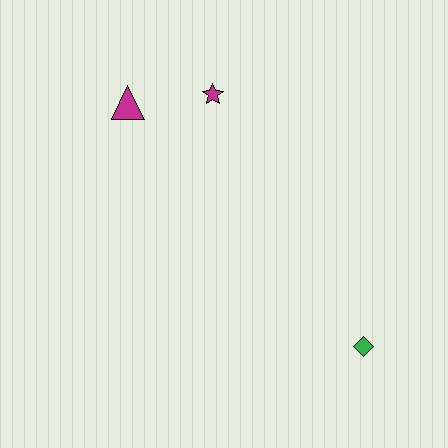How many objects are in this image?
There are 3 objects.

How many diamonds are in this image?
There is 1 diamond.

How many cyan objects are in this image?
There are no cyan objects.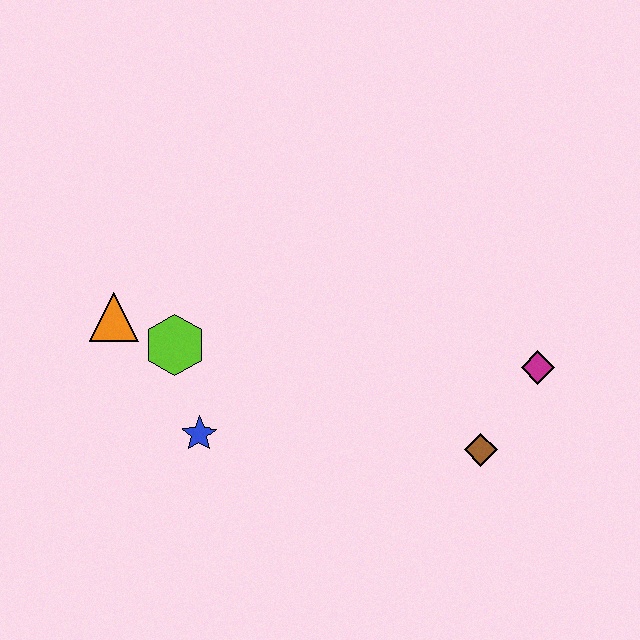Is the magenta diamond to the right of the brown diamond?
Yes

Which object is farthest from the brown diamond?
The orange triangle is farthest from the brown diamond.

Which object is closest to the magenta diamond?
The brown diamond is closest to the magenta diamond.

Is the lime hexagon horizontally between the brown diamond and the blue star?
No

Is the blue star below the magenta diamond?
Yes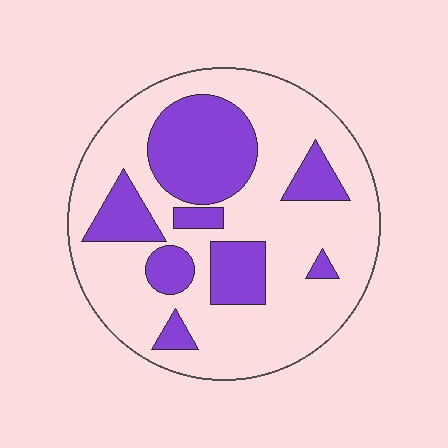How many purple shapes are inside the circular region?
8.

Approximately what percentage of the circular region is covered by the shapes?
Approximately 30%.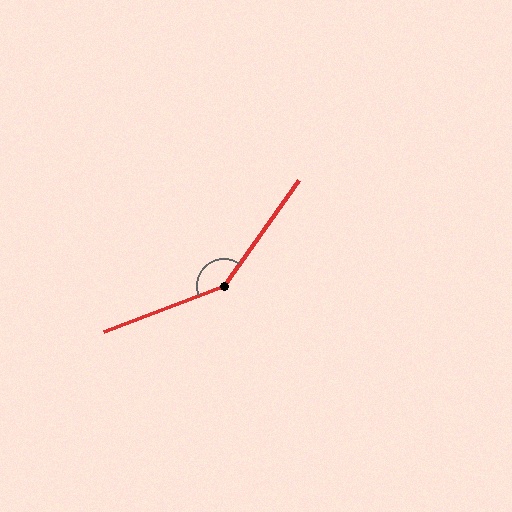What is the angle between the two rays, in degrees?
Approximately 146 degrees.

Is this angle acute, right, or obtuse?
It is obtuse.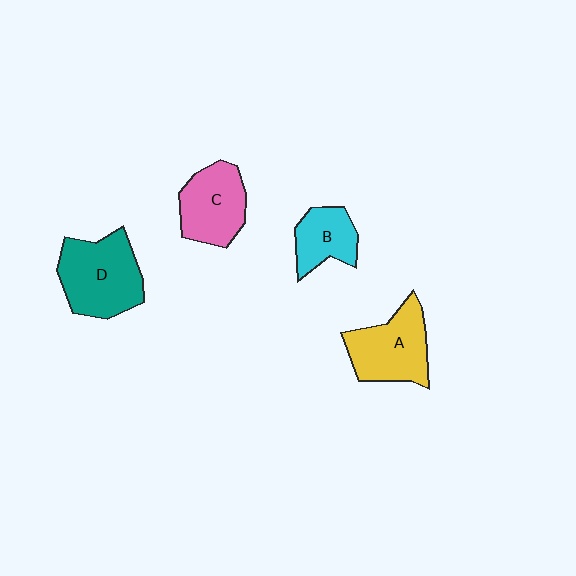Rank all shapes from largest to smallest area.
From largest to smallest: D (teal), A (yellow), C (pink), B (cyan).